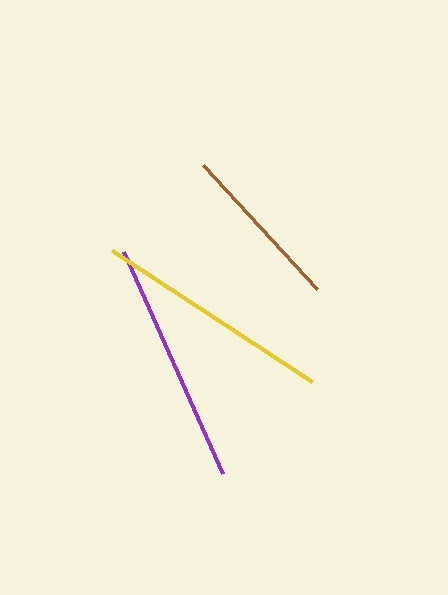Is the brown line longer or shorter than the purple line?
The purple line is longer than the brown line.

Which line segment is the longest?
The purple line is the longest at approximately 243 pixels.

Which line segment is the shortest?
The brown line is the shortest at approximately 169 pixels.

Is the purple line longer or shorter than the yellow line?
The purple line is longer than the yellow line.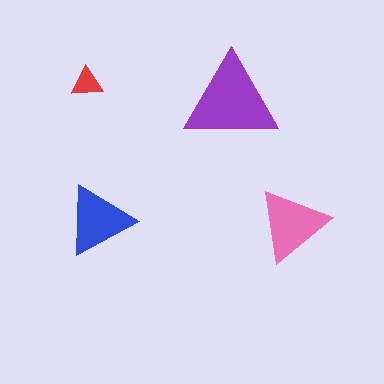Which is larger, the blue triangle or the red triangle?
The blue one.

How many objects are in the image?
There are 4 objects in the image.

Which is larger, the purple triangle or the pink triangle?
The purple one.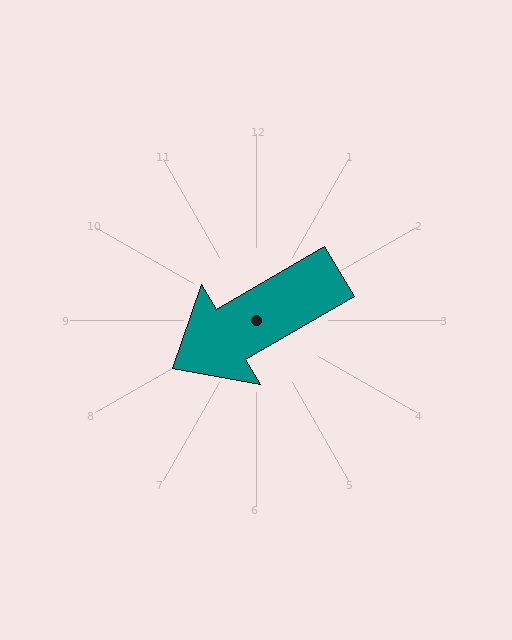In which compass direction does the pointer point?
Southwest.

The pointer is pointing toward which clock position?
Roughly 8 o'clock.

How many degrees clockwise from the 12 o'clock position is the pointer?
Approximately 240 degrees.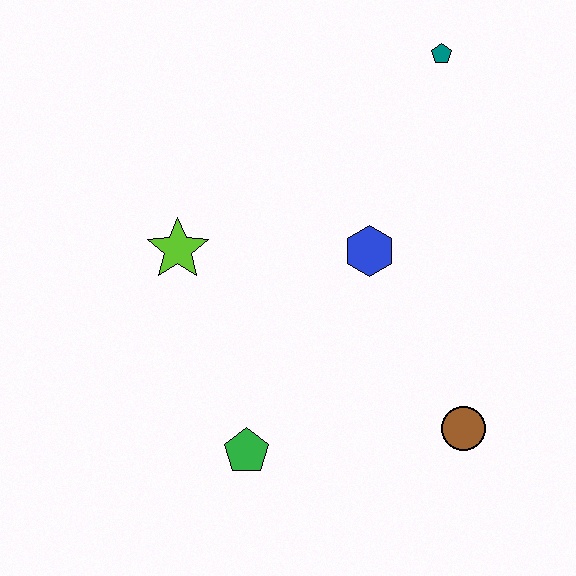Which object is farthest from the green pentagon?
The teal pentagon is farthest from the green pentagon.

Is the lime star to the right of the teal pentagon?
No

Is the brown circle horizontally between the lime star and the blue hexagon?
No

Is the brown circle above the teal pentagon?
No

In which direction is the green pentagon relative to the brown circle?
The green pentagon is to the left of the brown circle.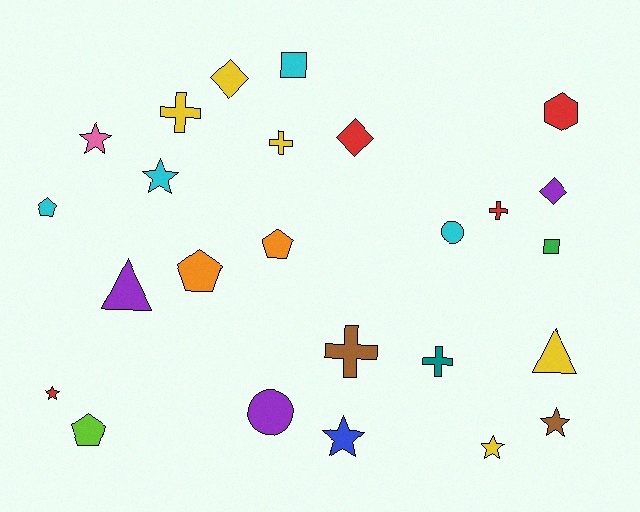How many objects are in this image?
There are 25 objects.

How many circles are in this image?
There are 2 circles.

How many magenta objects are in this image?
There are no magenta objects.